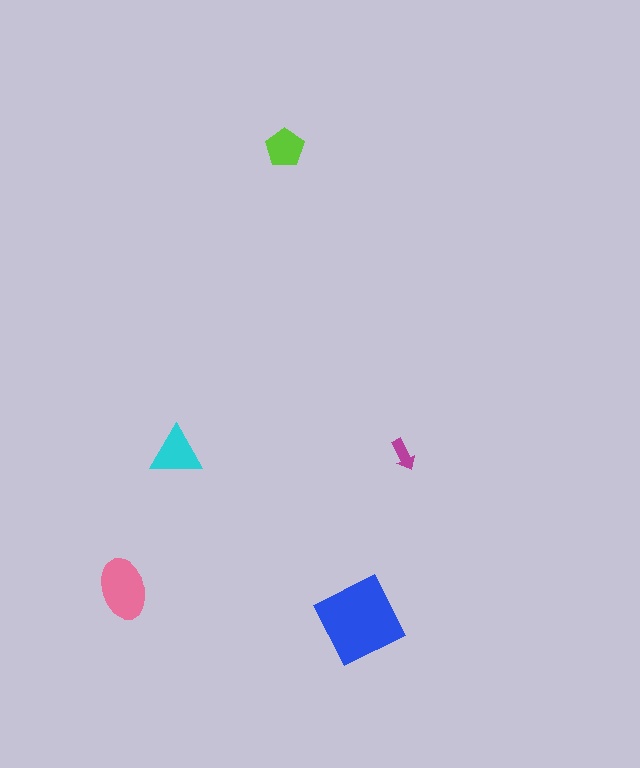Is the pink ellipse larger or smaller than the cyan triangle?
Larger.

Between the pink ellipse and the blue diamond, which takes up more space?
The blue diamond.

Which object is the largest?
The blue diamond.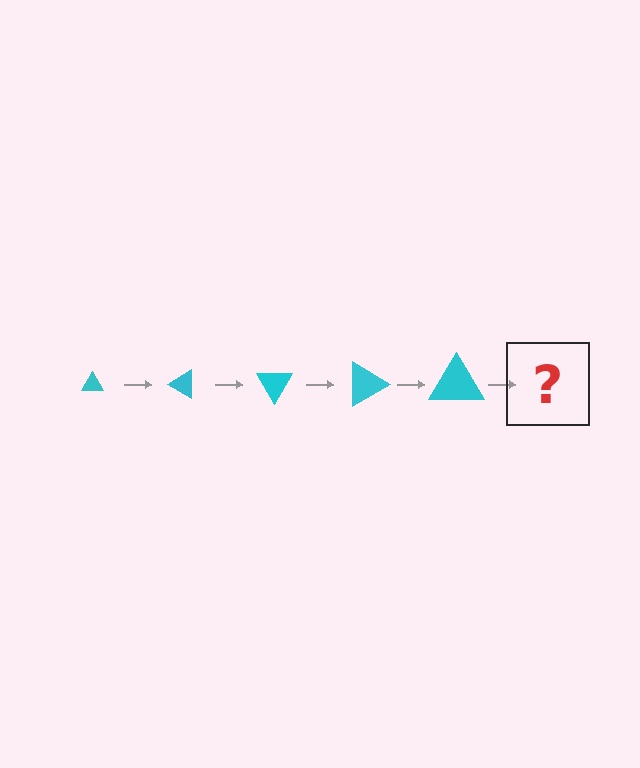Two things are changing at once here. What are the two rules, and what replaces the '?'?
The two rules are that the triangle grows larger each step and it rotates 30 degrees each step. The '?' should be a triangle, larger than the previous one and rotated 150 degrees from the start.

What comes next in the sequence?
The next element should be a triangle, larger than the previous one and rotated 150 degrees from the start.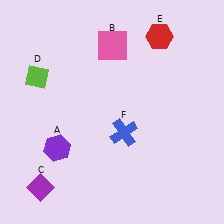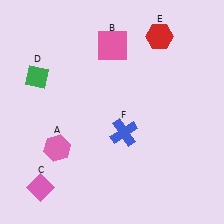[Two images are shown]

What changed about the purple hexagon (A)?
In Image 1, A is purple. In Image 2, it changed to pink.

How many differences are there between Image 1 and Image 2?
There are 3 differences between the two images.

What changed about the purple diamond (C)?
In Image 1, C is purple. In Image 2, it changed to pink.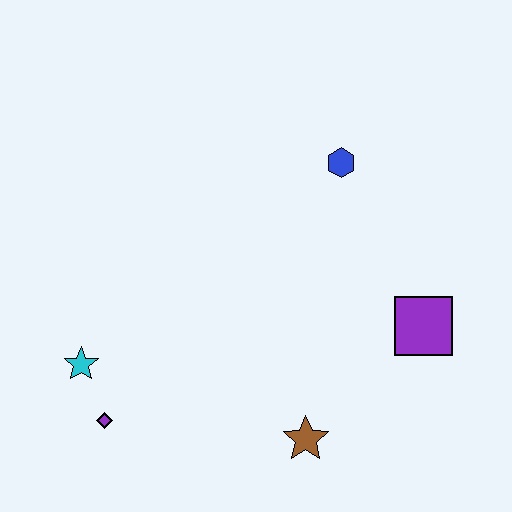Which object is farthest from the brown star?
The blue hexagon is farthest from the brown star.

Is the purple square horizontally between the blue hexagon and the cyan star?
No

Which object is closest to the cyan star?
The purple diamond is closest to the cyan star.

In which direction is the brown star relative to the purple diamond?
The brown star is to the right of the purple diamond.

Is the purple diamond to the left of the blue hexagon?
Yes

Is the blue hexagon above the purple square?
Yes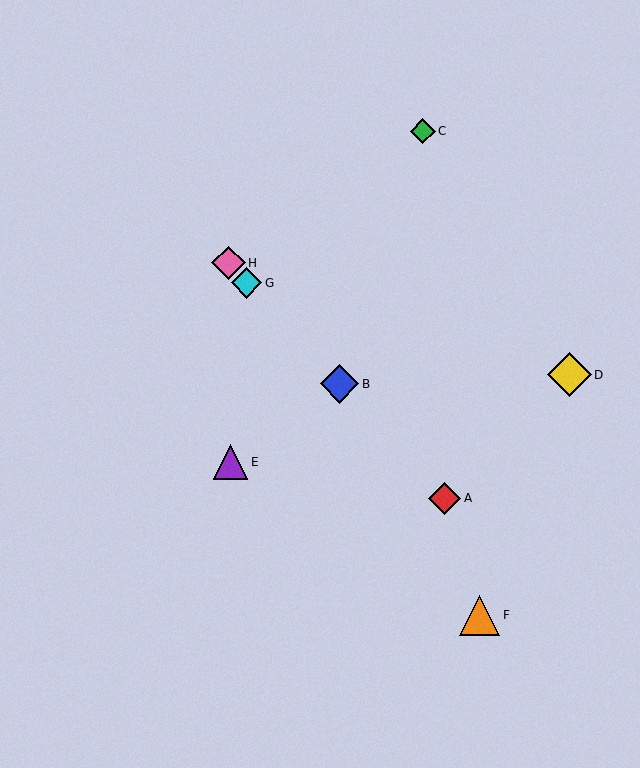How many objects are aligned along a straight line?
4 objects (A, B, G, H) are aligned along a straight line.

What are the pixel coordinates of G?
Object G is at (247, 283).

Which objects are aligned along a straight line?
Objects A, B, G, H are aligned along a straight line.